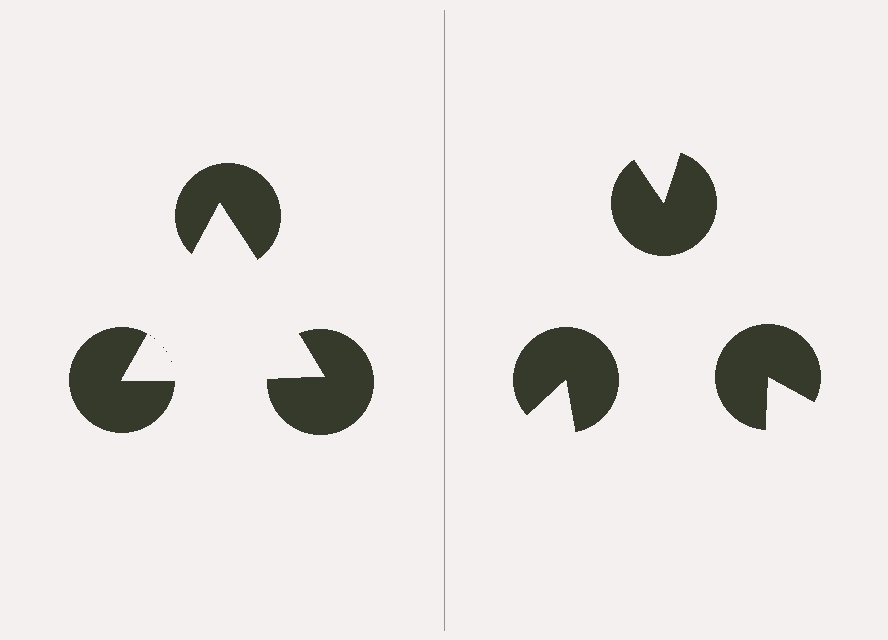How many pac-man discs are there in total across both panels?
6 — 3 on each side.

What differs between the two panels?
The pac-man discs are positioned identically on both sides; only the wedge orientations differ. On the left they align to a triangle; on the right they are misaligned.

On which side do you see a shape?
An illusory triangle appears on the left side. On the right side the wedge cuts are rotated, so no coherent shape forms.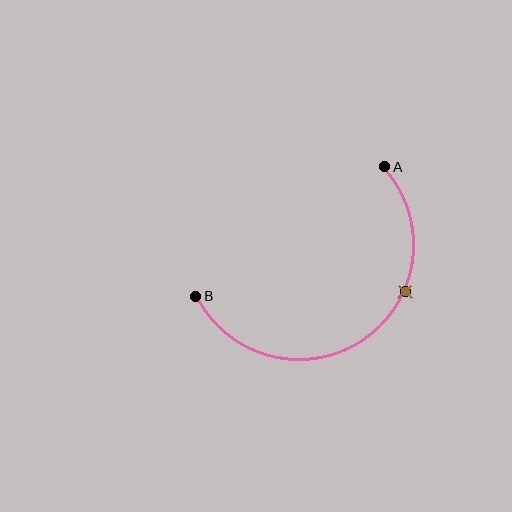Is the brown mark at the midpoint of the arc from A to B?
No. The brown mark lies on the arc but is closer to endpoint A. The arc midpoint would be at the point on the curve equidistant along the arc from both A and B.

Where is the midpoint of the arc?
The arc midpoint is the point on the curve farthest from the straight line joining A and B. It sits below and to the right of that line.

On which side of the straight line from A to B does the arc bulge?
The arc bulges below and to the right of the straight line connecting A and B.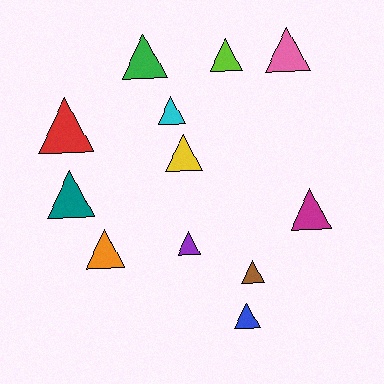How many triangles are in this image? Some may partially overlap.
There are 12 triangles.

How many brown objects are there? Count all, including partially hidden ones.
There is 1 brown object.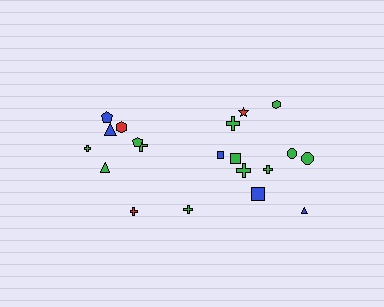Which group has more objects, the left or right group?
The right group.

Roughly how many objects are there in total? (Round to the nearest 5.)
Roughly 20 objects in total.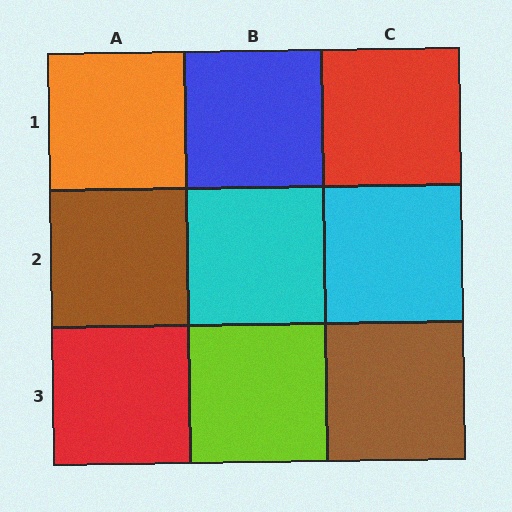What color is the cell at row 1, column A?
Orange.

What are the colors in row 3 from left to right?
Red, lime, brown.